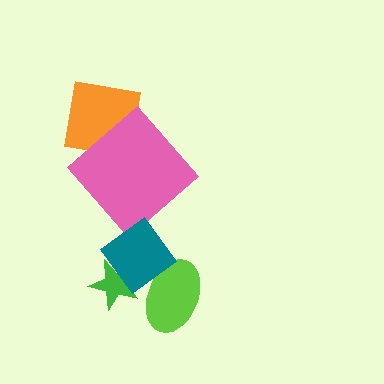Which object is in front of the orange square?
The pink diamond is in front of the orange square.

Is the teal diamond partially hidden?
No, no other shape covers it.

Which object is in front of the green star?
The teal diamond is in front of the green star.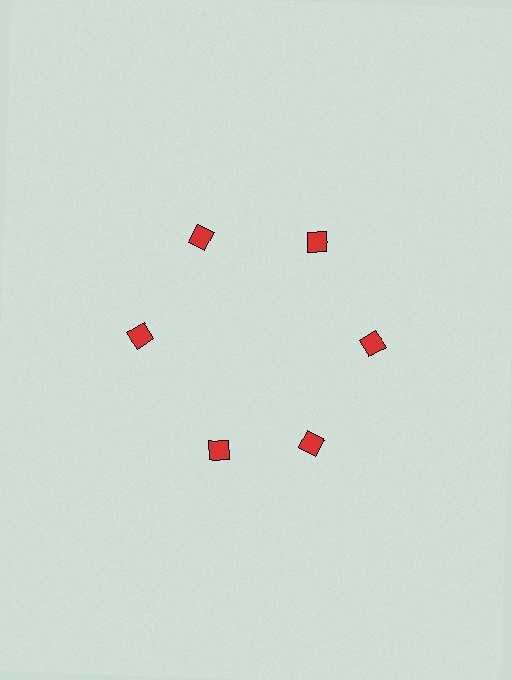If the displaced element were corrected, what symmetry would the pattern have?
It would have 6-fold rotational symmetry — the pattern would map onto itself every 60 degrees.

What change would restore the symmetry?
The symmetry would be restored by rotating it back into even spacing with its neighbors so that all 6 squares sit at equal angles and equal distance from the center.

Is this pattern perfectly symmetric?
No. The 6 red squares are arranged in a ring, but one element near the 7 o'clock position is rotated out of alignment along the ring, breaking the 6-fold rotational symmetry.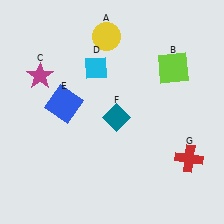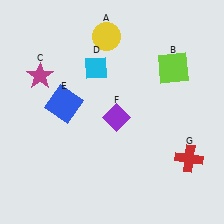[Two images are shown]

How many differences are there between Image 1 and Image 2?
There is 1 difference between the two images.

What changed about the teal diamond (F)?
In Image 1, F is teal. In Image 2, it changed to purple.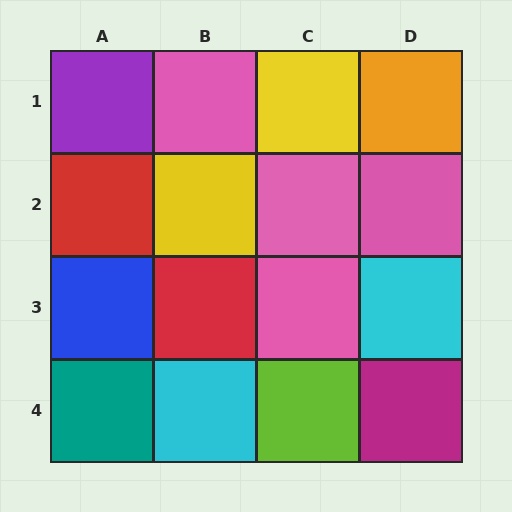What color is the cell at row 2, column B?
Yellow.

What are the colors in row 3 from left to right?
Blue, red, pink, cyan.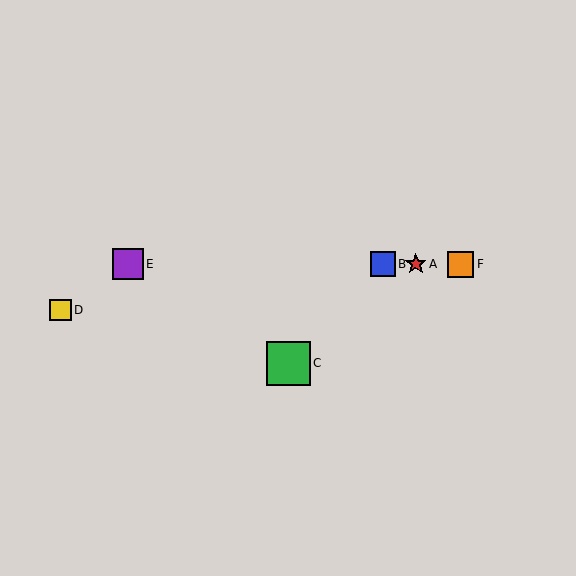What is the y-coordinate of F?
Object F is at y≈264.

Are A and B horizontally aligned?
Yes, both are at y≈264.